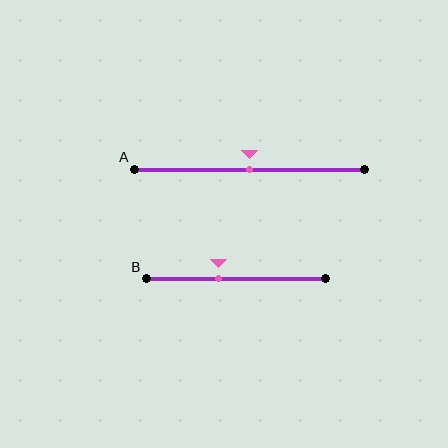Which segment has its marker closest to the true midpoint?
Segment A has its marker closest to the true midpoint.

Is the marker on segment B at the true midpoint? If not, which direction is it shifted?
No, the marker on segment B is shifted to the left by about 10% of the segment length.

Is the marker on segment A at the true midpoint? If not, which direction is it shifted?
Yes, the marker on segment A is at the true midpoint.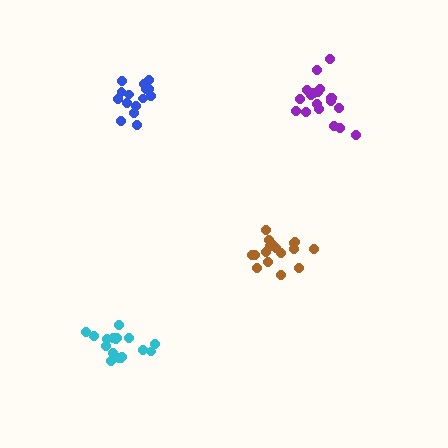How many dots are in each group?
Group 1: 19 dots, Group 2: 15 dots, Group 3: 17 dots, Group 4: 17 dots (68 total).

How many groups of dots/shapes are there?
There are 4 groups.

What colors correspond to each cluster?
The clusters are colored: purple, blue, brown, cyan.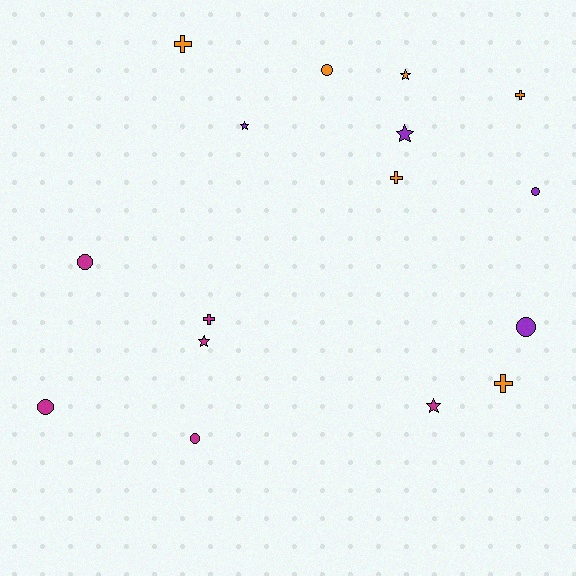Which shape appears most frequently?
Circle, with 6 objects.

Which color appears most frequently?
Orange, with 6 objects.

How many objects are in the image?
There are 16 objects.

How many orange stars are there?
There is 1 orange star.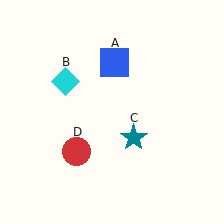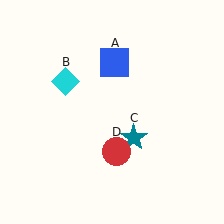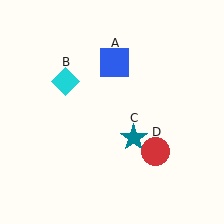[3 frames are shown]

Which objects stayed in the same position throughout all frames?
Blue square (object A) and cyan diamond (object B) and teal star (object C) remained stationary.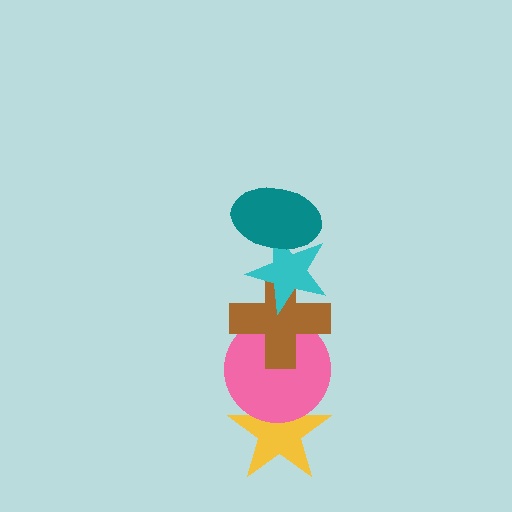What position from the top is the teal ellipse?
The teal ellipse is 1st from the top.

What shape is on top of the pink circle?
The brown cross is on top of the pink circle.